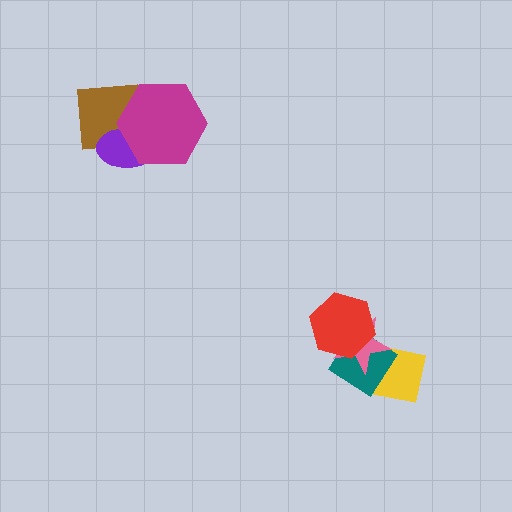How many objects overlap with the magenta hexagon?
2 objects overlap with the magenta hexagon.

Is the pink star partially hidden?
Yes, it is partially covered by another shape.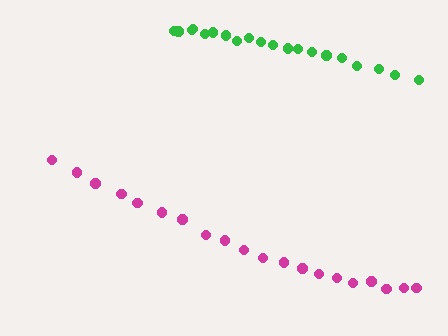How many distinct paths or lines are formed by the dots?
There are 2 distinct paths.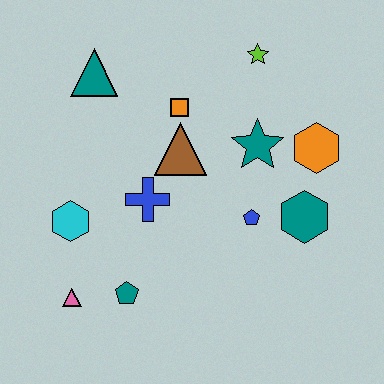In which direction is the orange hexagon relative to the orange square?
The orange hexagon is to the right of the orange square.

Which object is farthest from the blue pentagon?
The teal triangle is farthest from the blue pentagon.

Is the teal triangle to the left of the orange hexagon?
Yes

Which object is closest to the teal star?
The orange hexagon is closest to the teal star.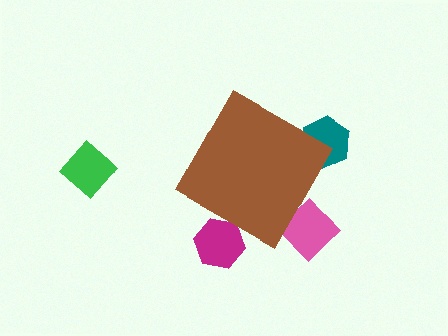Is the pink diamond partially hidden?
Yes, the pink diamond is partially hidden behind the brown diamond.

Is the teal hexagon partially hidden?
Yes, the teal hexagon is partially hidden behind the brown diamond.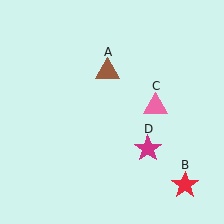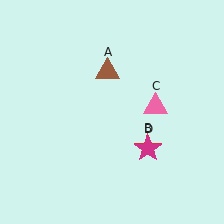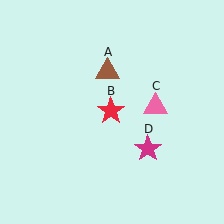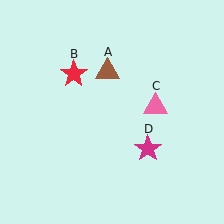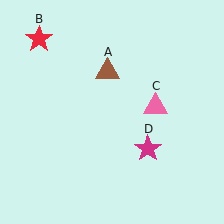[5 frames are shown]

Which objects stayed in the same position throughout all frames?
Brown triangle (object A) and pink triangle (object C) and magenta star (object D) remained stationary.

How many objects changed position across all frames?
1 object changed position: red star (object B).